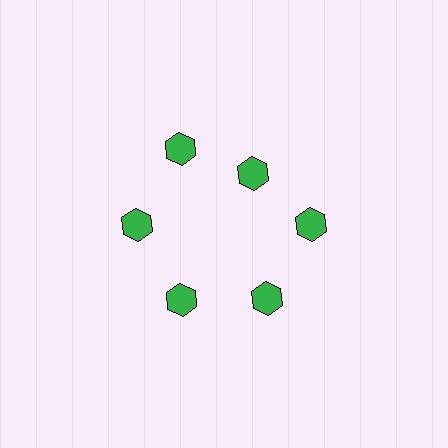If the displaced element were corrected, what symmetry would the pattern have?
It would have 6-fold rotational symmetry — the pattern would map onto itself every 60 degrees.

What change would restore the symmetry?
The symmetry would be restored by moving it outward, back onto the ring so that all 6 hexagons sit at equal angles and equal distance from the center.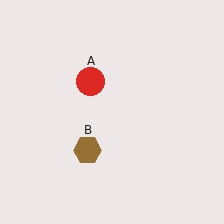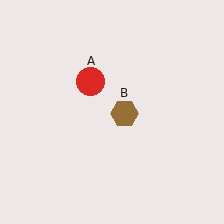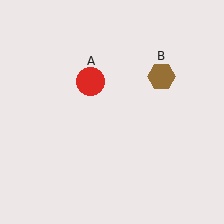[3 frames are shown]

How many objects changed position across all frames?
1 object changed position: brown hexagon (object B).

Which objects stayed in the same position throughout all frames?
Red circle (object A) remained stationary.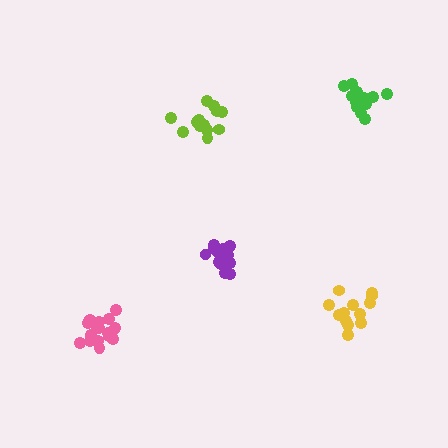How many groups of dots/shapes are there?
There are 5 groups.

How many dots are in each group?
Group 1: 17 dots, Group 2: 15 dots, Group 3: 15 dots, Group 4: 13 dots, Group 5: 13 dots (73 total).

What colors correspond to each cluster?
The clusters are colored: pink, purple, green, lime, yellow.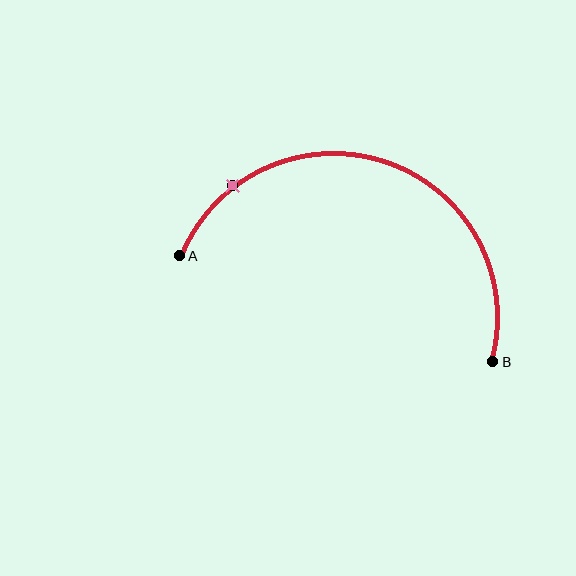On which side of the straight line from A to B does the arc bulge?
The arc bulges above the straight line connecting A and B.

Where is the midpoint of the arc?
The arc midpoint is the point on the curve farthest from the straight line joining A and B. It sits above that line.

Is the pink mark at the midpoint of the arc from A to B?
No. The pink mark lies on the arc but is closer to endpoint A. The arc midpoint would be at the point on the curve equidistant along the arc from both A and B.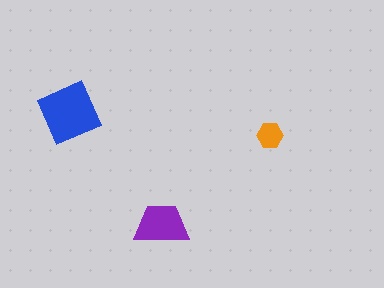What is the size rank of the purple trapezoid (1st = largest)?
2nd.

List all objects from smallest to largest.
The orange hexagon, the purple trapezoid, the blue diamond.